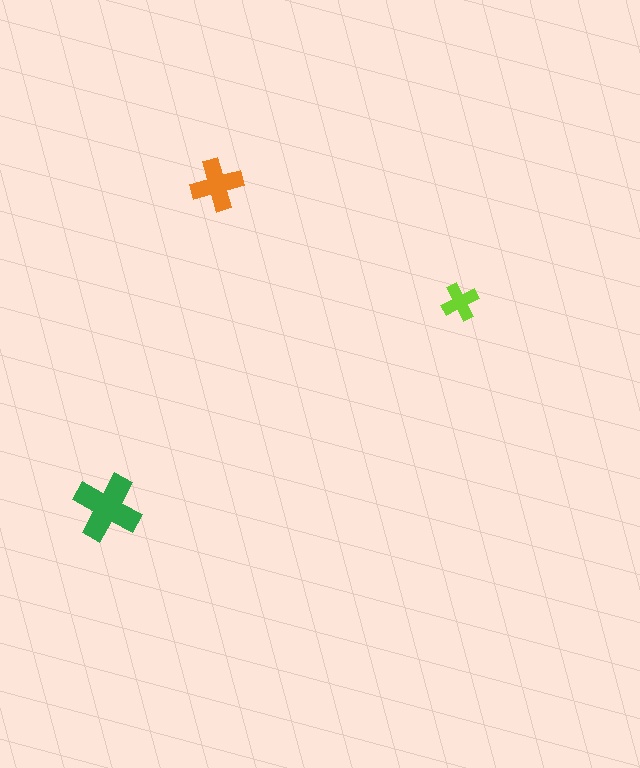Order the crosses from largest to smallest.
the green one, the orange one, the lime one.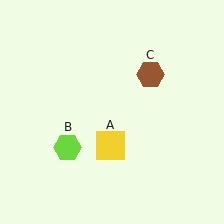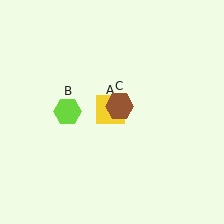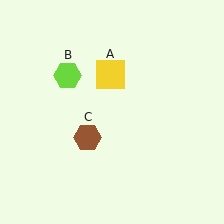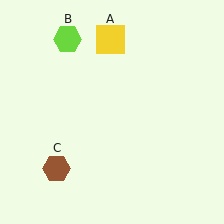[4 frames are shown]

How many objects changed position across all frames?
3 objects changed position: yellow square (object A), lime hexagon (object B), brown hexagon (object C).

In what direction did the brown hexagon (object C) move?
The brown hexagon (object C) moved down and to the left.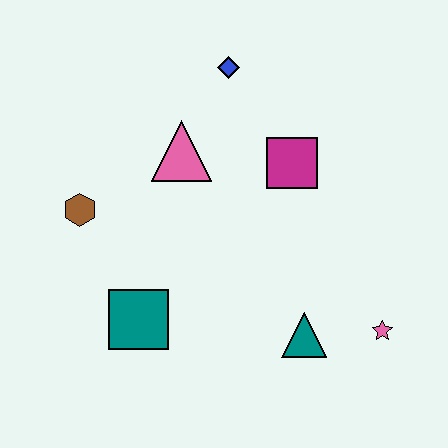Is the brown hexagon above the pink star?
Yes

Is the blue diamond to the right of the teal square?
Yes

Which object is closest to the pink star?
The teal triangle is closest to the pink star.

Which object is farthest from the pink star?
The brown hexagon is farthest from the pink star.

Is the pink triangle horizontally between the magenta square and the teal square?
Yes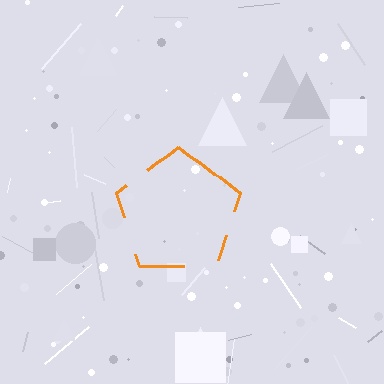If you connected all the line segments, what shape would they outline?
They would outline a pentagon.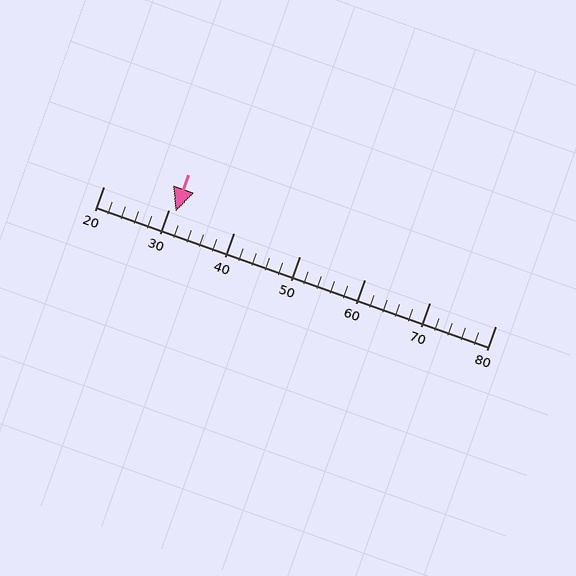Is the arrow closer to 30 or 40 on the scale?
The arrow is closer to 30.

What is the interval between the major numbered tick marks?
The major tick marks are spaced 10 units apart.